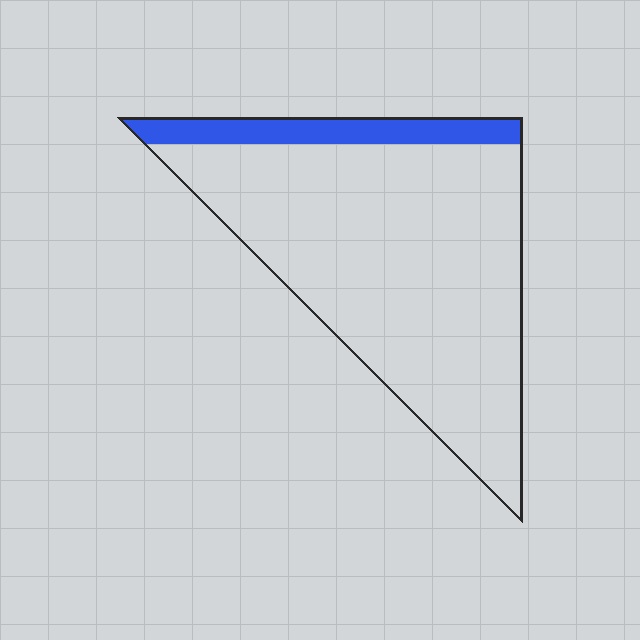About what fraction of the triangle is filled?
About one eighth (1/8).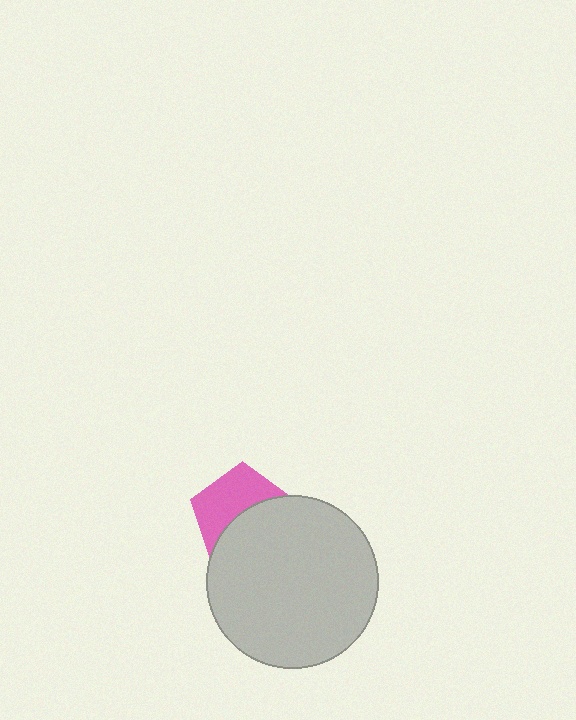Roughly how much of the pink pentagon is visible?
About half of it is visible (roughly 50%).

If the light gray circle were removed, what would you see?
You would see the complete pink pentagon.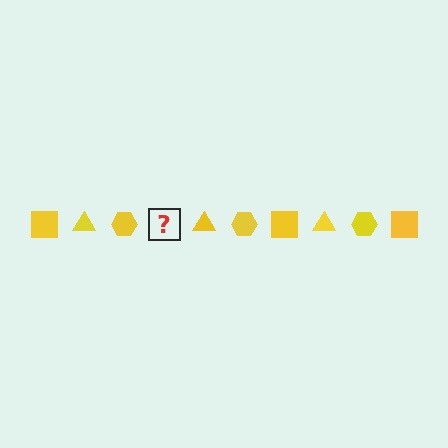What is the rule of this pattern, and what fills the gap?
The rule is that the pattern cycles through square, triangle, hexagon shapes in yellow. The gap should be filled with a yellow square.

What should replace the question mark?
The question mark should be replaced with a yellow square.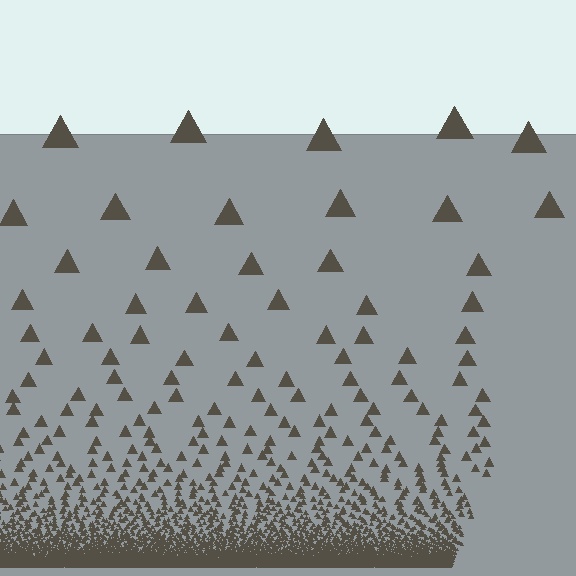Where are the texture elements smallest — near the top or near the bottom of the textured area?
Near the bottom.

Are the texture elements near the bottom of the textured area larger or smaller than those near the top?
Smaller. The gradient is inverted — elements near the bottom are smaller and denser.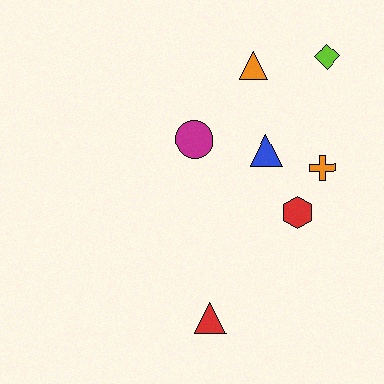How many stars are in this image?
There are no stars.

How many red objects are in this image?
There are 2 red objects.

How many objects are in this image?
There are 7 objects.